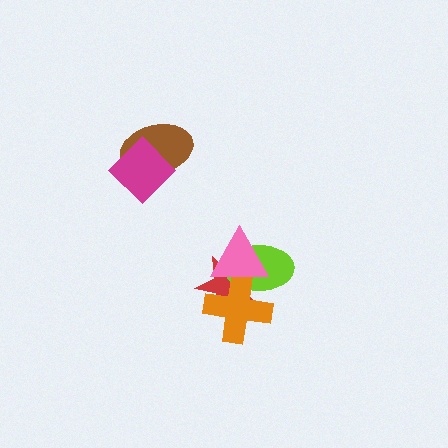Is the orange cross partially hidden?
Yes, it is partially covered by another shape.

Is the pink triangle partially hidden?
No, no other shape covers it.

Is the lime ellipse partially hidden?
Yes, it is partially covered by another shape.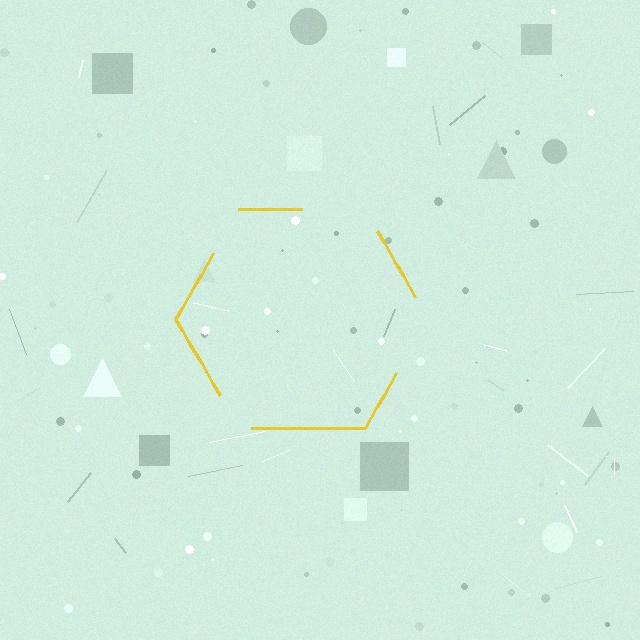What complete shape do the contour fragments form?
The contour fragments form a hexagon.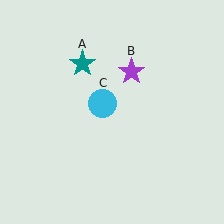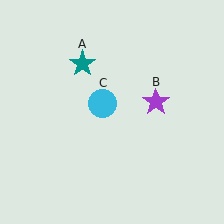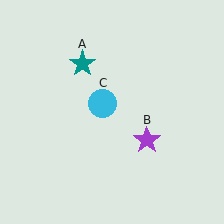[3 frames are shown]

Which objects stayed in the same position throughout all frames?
Teal star (object A) and cyan circle (object C) remained stationary.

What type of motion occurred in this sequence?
The purple star (object B) rotated clockwise around the center of the scene.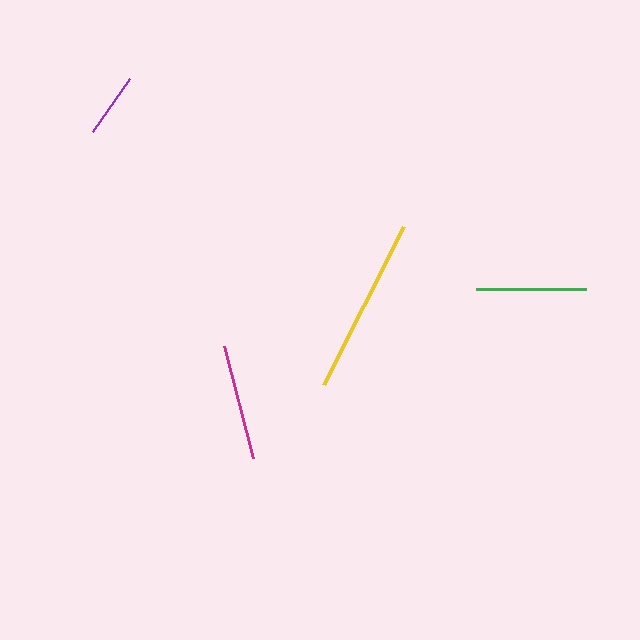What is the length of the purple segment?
The purple segment is approximately 64 pixels long.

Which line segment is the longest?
The yellow line is the longest at approximately 178 pixels.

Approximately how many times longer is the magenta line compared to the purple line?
The magenta line is approximately 1.8 times the length of the purple line.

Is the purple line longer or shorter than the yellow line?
The yellow line is longer than the purple line.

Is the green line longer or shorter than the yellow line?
The yellow line is longer than the green line.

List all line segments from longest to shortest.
From longest to shortest: yellow, magenta, green, purple.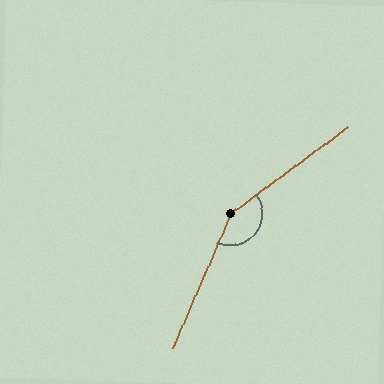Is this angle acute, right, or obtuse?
It is obtuse.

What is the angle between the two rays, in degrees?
Approximately 150 degrees.